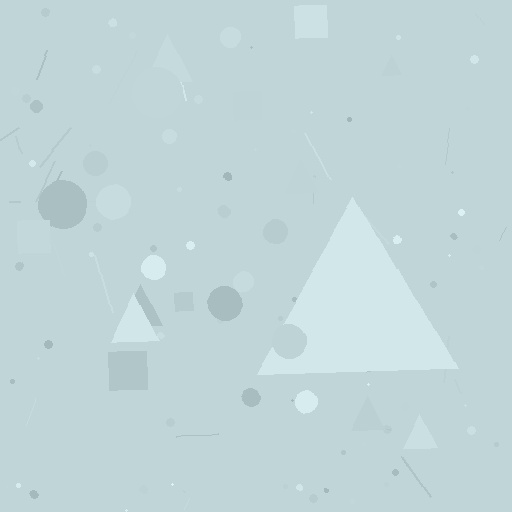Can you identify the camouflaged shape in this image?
The camouflaged shape is a triangle.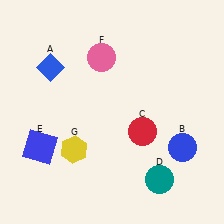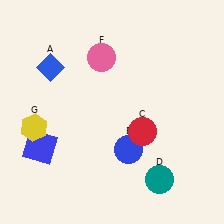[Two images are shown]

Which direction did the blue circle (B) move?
The blue circle (B) moved left.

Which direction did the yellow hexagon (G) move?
The yellow hexagon (G) moved left.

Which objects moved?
The objects that moved are: the blue circle (B), the yellow hexagon (G).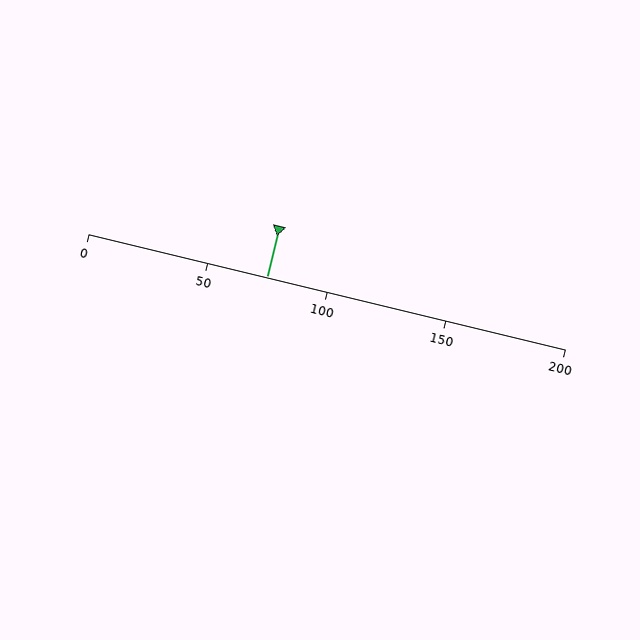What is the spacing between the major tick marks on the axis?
The major ticks are spaced 50 apart.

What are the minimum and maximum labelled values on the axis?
The axis runs from 0 to 200.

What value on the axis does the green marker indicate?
The marker indicates approximately 75.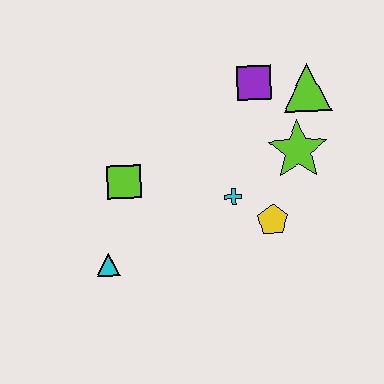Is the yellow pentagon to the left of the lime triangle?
Yes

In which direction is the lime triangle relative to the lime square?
The lime triangle is to the right of the lime square.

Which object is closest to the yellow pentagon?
The cyan cross is closest to the yellow pentagon.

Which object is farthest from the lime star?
The cyan triangle is farthest from the lime star.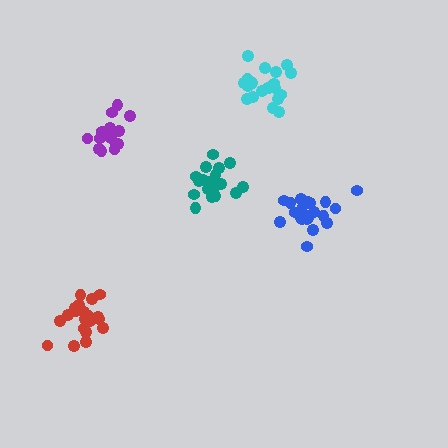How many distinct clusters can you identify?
There are 5 distinct clusters.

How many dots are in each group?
Group 1: 19 dots, Group 2: 20 dots, Group 3: 15 dots, Group 4: 20 dots, Group 5: 20 dots (94 total).